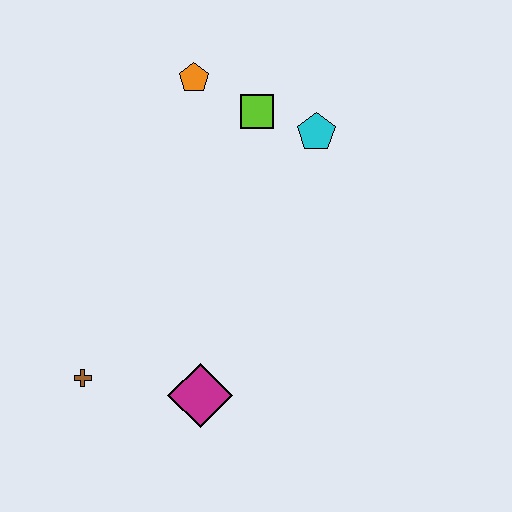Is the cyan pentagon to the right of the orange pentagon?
Yes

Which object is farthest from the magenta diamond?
The orange pentagon is farthest from the magenta diamond.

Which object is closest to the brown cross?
The magenta diamond is closest to the brown cross.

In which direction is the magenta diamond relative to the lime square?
The magenta diamond is below the lime square.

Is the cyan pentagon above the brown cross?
Yes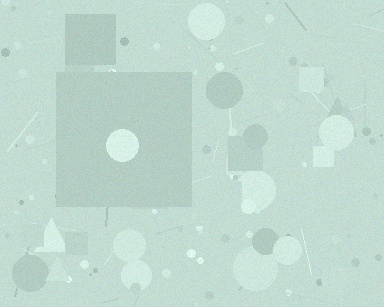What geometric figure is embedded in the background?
A square is embedded in the background.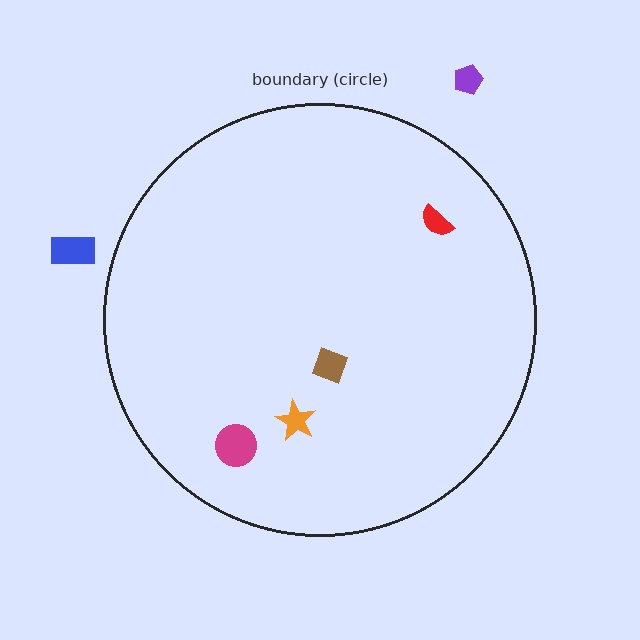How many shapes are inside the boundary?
4 inside, 2 outside.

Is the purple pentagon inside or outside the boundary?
Outside.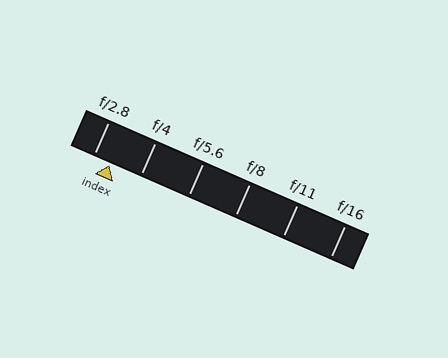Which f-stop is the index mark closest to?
The index mark is closest to f/2.8.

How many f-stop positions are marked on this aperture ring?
There are 6 f-stop positions marked.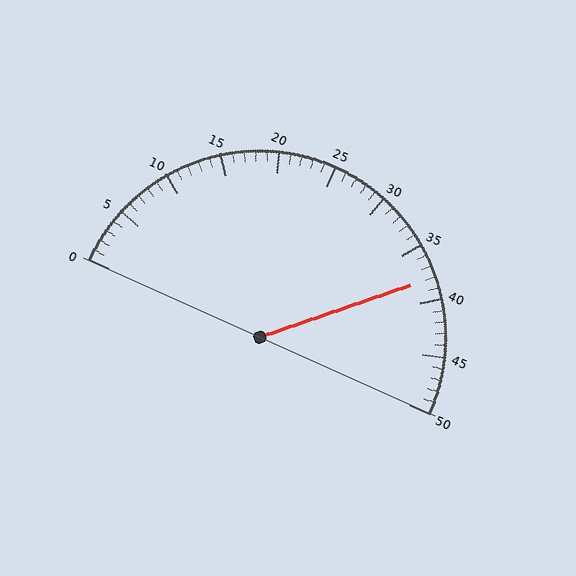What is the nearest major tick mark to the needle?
The nearest major tick mark is 40.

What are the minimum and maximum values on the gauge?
The gauge ranges from 0 to 50.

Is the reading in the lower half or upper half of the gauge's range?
The reading is in the upper half of the range (0 to 50).